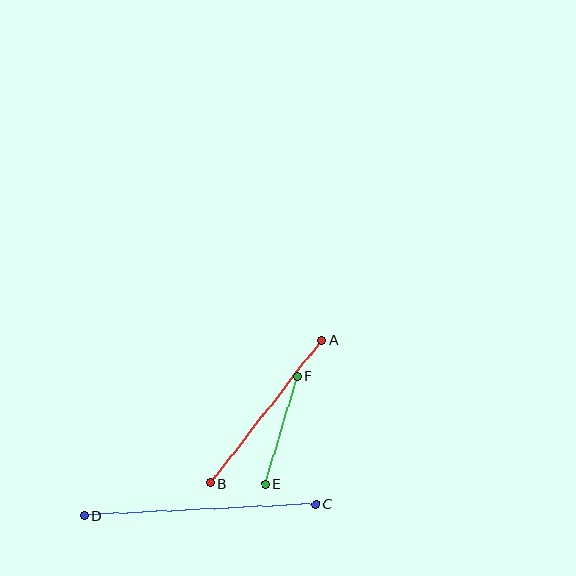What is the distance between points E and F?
The distance is approximately 112 pixels.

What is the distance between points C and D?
The distance is approximately 231 pixels.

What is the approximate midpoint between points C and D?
The midpoint is at approximately (200, 510) pixels.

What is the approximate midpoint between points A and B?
The midpoint is at approximately (266, 412) pixels.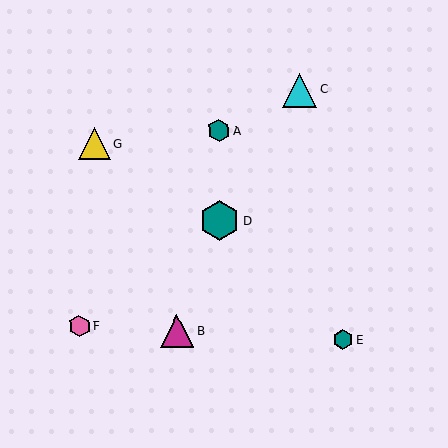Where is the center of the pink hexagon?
The center of the pink hexagon is at (79, 326).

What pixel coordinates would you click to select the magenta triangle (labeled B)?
Click at (177, 331) to select the magenta triangle B.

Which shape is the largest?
The teal hexagon (labeled D) is the largest.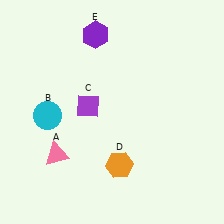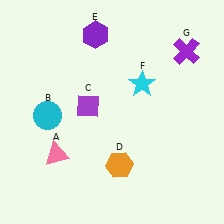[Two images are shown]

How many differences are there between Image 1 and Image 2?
There are 2 differences between the two images.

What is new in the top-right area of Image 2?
A purple cross (G) was added in the top-right area of Image 2.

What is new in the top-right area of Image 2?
A cyan star (F) was added in the top-right area of Image 2.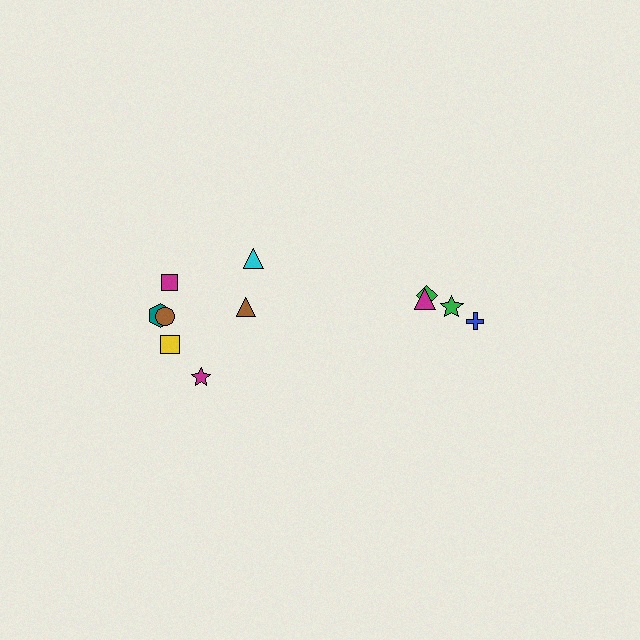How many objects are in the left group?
There are 7 objects.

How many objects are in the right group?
There are 4 objects.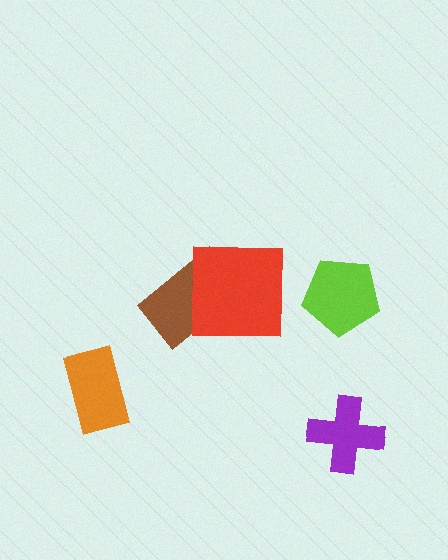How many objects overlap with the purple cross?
0 objects overlap with the purple cross.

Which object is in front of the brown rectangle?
The red square is in front of the brown rectangle.